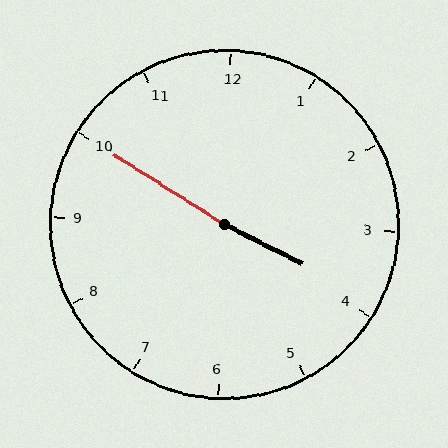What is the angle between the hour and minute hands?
Approximately 175 degrees.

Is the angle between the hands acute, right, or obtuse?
It is obtuse.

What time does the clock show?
3:50.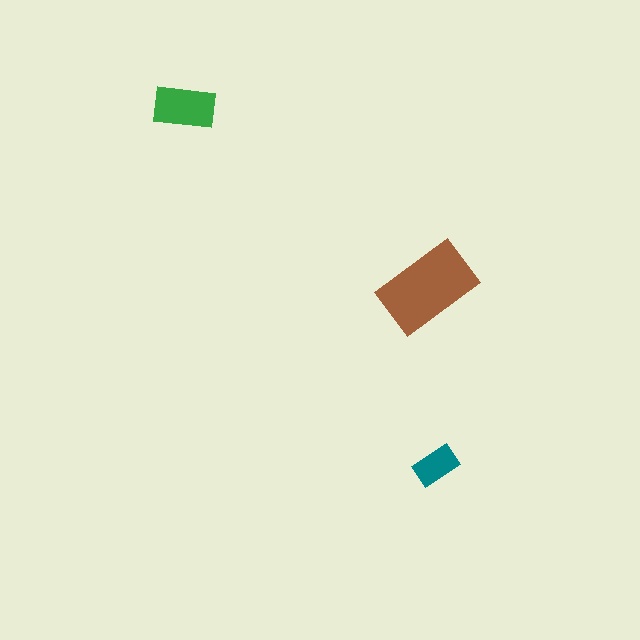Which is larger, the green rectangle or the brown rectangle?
The brown one.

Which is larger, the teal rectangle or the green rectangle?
The green one.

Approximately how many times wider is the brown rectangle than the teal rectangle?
About 2 times wider.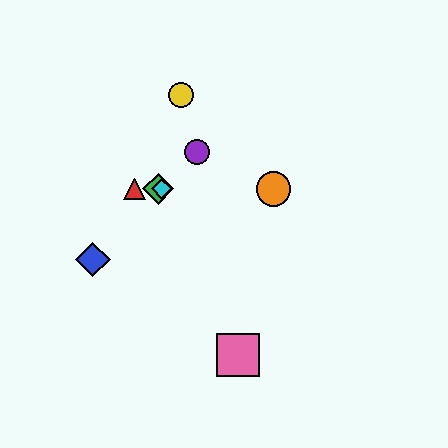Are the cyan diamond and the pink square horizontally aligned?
No, the cyan diamond is at y≈189 and the pink square is at y≈355.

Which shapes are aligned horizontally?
The red triangle, the green diamond, the orange circle, the cyan diamond are aligned horizontally.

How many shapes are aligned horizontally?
4 shapes (the red triangle, the green diamond, the orange circle, the cyan diamond) are aligned horizontally.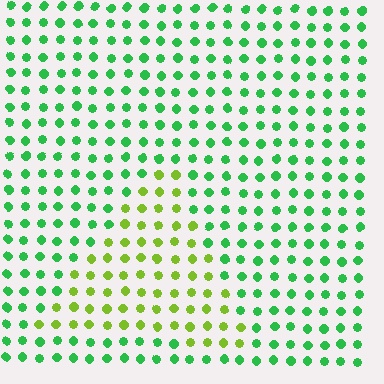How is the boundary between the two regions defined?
The boundary is defined purely by a slight shift in hue (about 46 degrees). Spacing, size, and orientation are identical on both sides.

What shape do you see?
I see a triangle.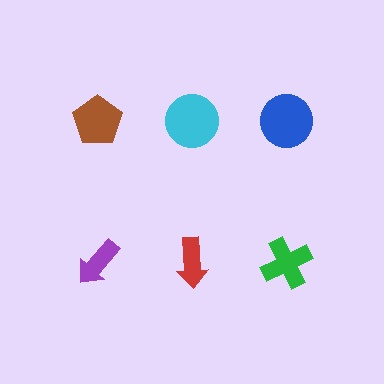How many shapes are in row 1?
3 shapes.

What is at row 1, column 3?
A blue circle.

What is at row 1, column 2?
A cyan circle.